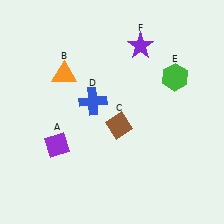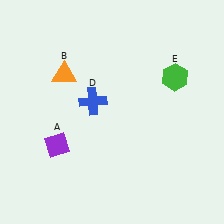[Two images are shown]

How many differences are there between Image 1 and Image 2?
There are 2 differences between the two images.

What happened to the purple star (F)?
The purple star (F) was removed in Image 2. It was in the top-right area of Image 1.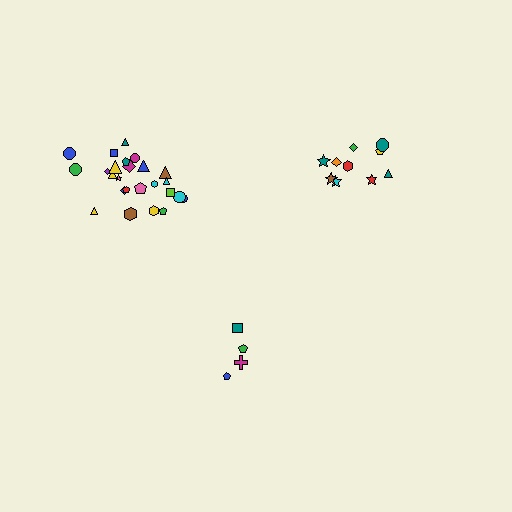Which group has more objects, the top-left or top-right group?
The top-left group.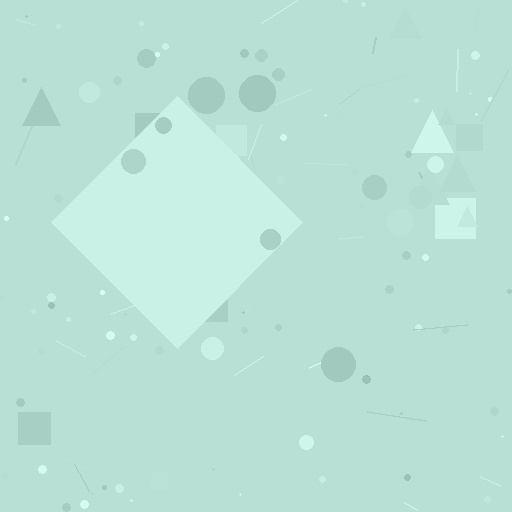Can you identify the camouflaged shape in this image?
The camouflaged shape is a diamond.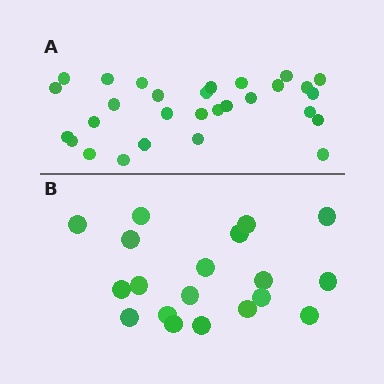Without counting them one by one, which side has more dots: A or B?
Region A (the top region) has more dots.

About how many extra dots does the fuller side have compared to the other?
Region A has roughly 10 or so more dots than region B.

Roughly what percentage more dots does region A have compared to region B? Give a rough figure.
About 55% more.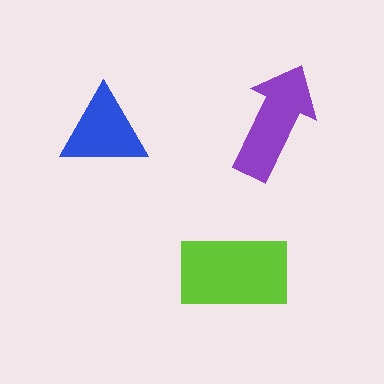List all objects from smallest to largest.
The blue triangle, the purple arrow, the lime rectangle.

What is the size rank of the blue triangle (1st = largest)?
3rd.